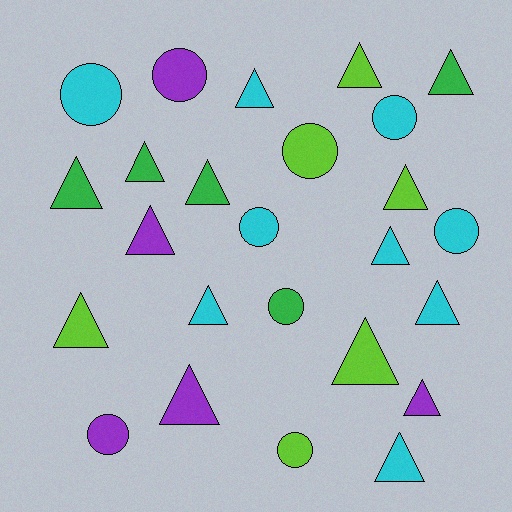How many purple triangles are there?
There are 3 purple triangles.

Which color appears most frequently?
Cyan, with 9 objects.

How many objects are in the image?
There are 25 objects.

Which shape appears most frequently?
Triangle, with 16 objects.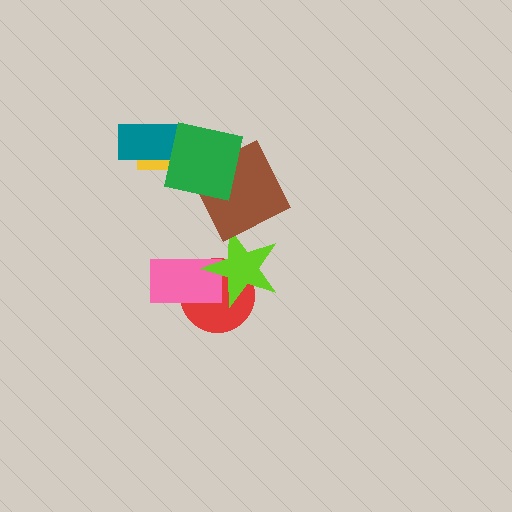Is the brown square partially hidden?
Yes, it is partially covered by another shape.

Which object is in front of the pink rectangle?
The lime star is in front of the pink rectangle.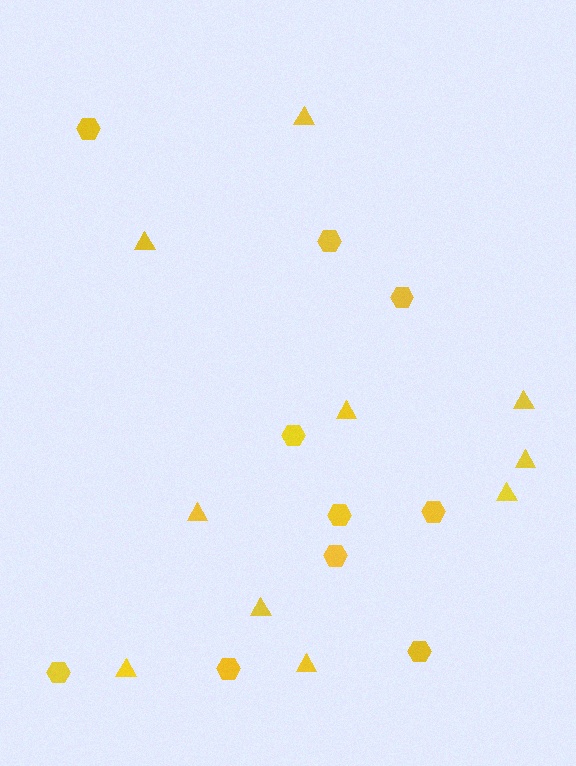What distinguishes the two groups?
There are 2 groups: one group of hexagons (10) and one group of triangles (10).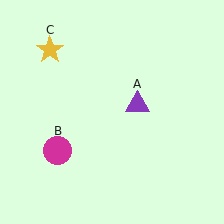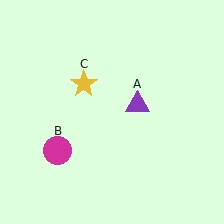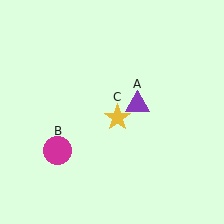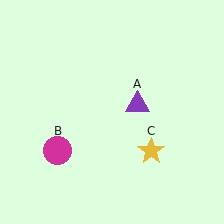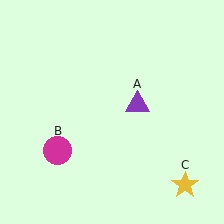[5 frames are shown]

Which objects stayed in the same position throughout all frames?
Purple triangle (object A) and magenta circle (object B) remained stationary.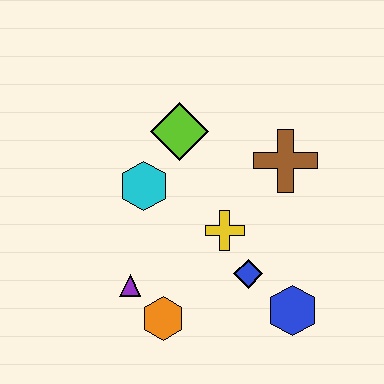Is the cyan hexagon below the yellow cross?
No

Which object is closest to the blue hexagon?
The blue diamond is closest to the blue hexagon.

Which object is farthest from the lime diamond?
The blue hexagon is farthest from the lime diamond.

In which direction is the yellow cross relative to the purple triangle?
The yellow cross is to the right of the purple triangle.